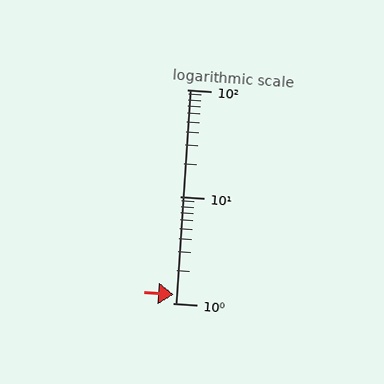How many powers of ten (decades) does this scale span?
The scale spans 2 decades, from 1 to 100.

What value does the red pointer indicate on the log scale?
The pointer indicates approximately 1.2.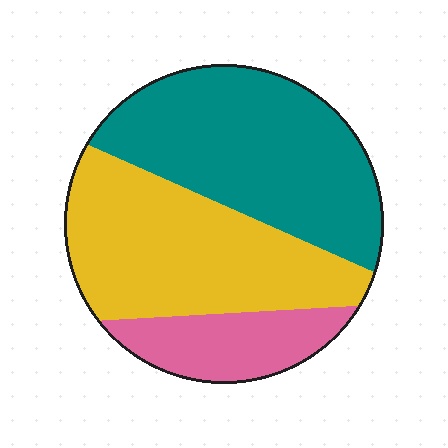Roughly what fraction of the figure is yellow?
Yellow covers around 40% of the figure.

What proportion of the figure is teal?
Teal takes up between a quarter and a half of the figure.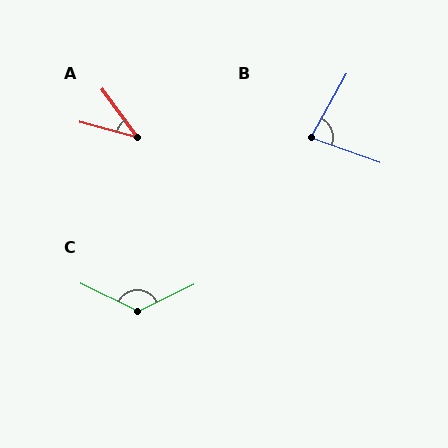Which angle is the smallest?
A, at approximately 39 degrees.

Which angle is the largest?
C, at approximately 129 degrees.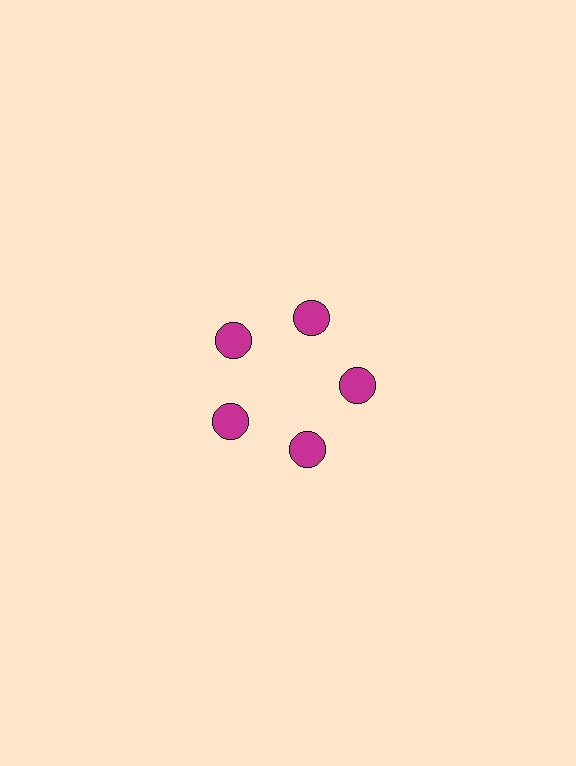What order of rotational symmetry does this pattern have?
This pattern has 5-fold rotational symmetry.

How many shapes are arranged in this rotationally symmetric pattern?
There are 5 shapes, arranged in 5 groups of 1.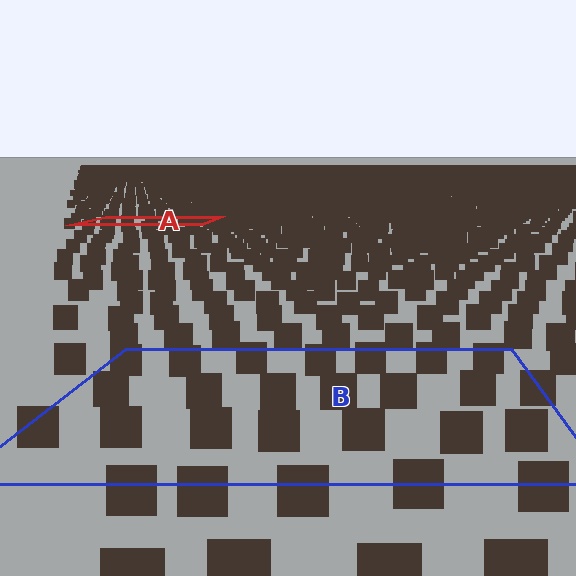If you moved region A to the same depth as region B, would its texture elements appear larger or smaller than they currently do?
They would appear larger. At a closer depth, the same texture elements are projected at a bigger on-screen size.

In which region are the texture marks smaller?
The texture marks are smaller in region A, because it is farther away.